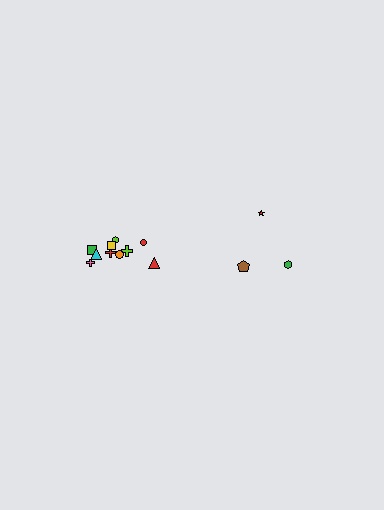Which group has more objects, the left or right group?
The left group.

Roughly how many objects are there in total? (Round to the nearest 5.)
Roughly 15 objects in total.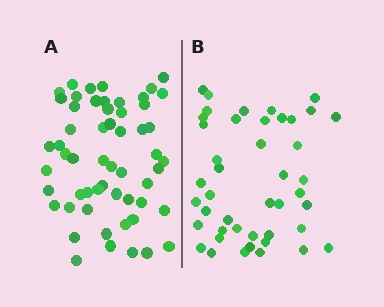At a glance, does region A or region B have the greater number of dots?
Region A (the left region) has more dots.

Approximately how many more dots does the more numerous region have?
Region A has roughly 12 or so more dots than region B.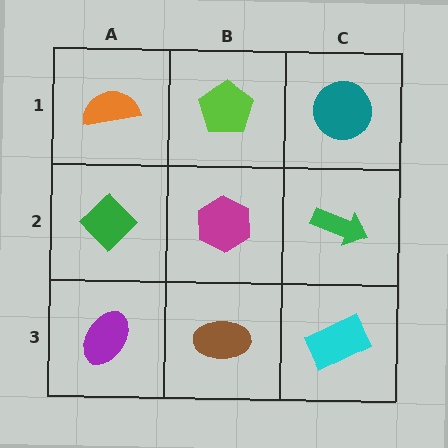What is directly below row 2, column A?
A purple ellipse.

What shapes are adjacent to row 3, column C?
A green arrow (row 2, column C), a brown ellipse (row 3, column B).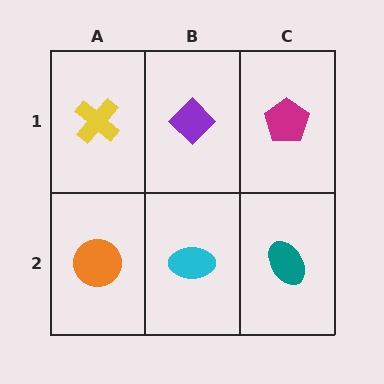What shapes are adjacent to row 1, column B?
A cyan ellipse (row 2, column B), a yellow cross (row 1, column A), a magenta pentagon (row 1, column C).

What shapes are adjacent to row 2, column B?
A purple diamond (row 1, column B), an orange circle (row 2, column A), a teal ellipse (row 2, column C).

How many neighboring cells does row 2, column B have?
3.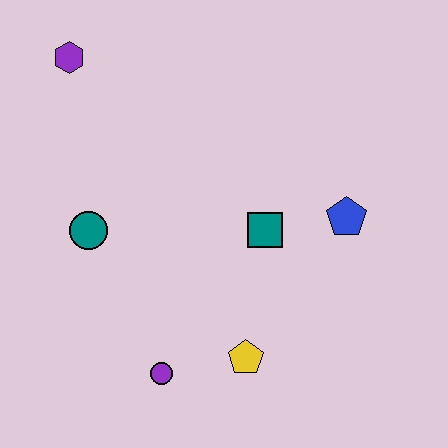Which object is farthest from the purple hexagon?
The yellow pentagon is farthest from the purple hexagon.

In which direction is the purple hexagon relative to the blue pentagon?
The purple hexagon is to the left of the blue pentagon.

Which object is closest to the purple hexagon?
The teal circle is closest to the purple hexagon.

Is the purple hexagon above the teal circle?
Yes